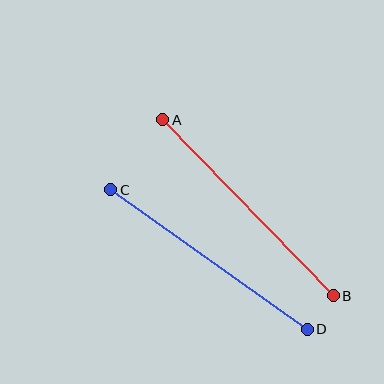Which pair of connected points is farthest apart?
Points A and B are farthest apart.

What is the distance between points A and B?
The distance is approximately 245 pixels.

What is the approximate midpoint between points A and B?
The midpoint is at approximately (248, 208) pixels.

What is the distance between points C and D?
The distance is approximately 241 pixels.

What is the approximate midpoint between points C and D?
The midpoint is at approximately (209, 260) pixels.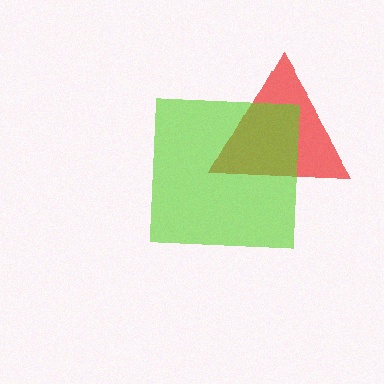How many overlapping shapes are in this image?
There are 2 overlapping shapes in the image.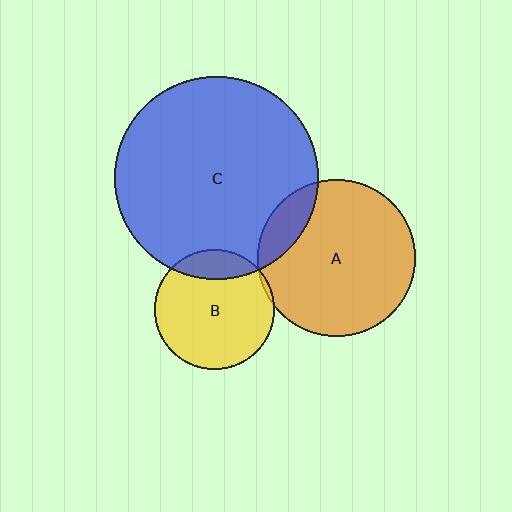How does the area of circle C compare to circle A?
Approximately 1.7 times.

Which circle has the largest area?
Circle C (blue).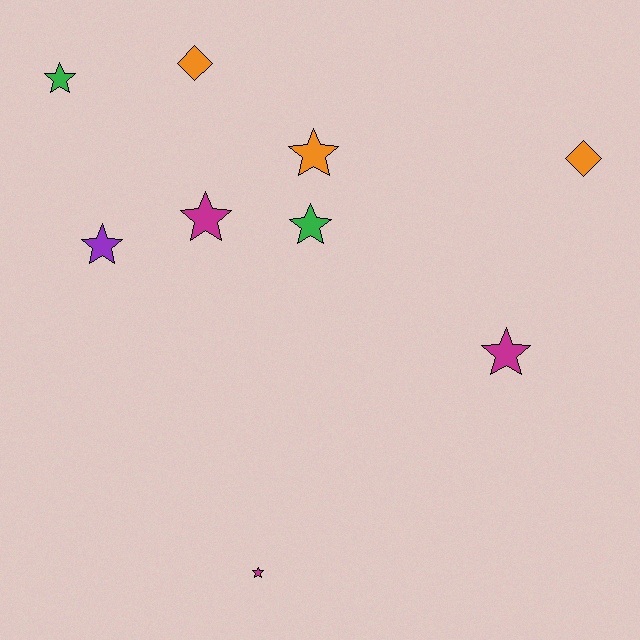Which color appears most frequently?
Magenta, with 3 objects.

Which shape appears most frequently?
Star, with 7 objects.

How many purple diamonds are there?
There are no purple diamonds.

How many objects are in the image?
There are 9 objects.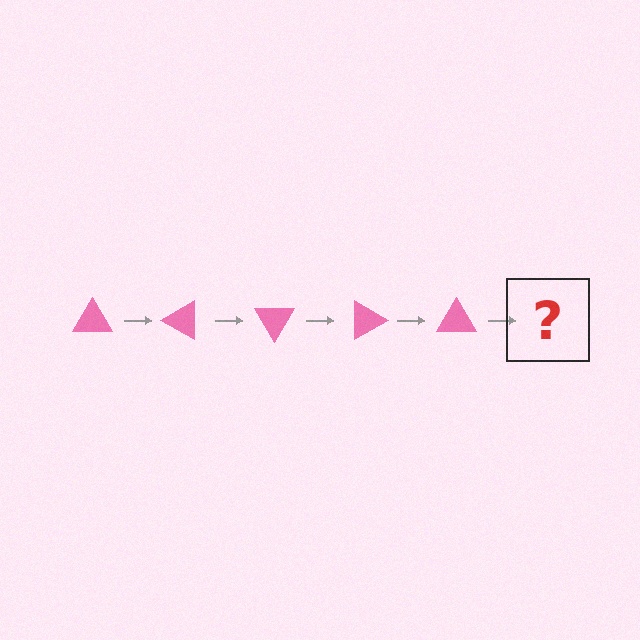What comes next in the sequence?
The next element should be a pink triangle rotated 150 degrees.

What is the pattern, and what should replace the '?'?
The pattern is that the triangle rotates 30 degrees each step. The '?' should be a pink triangle rotated 150 degrees.